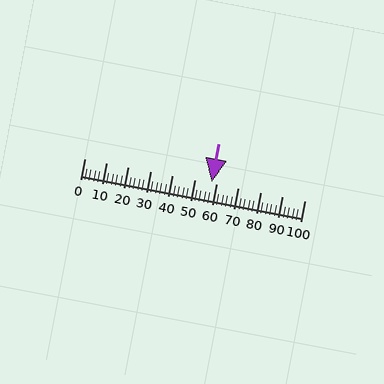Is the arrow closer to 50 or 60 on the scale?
The arrow is closer to 60.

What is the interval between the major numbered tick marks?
The major tick marks are spaced 10 units apart.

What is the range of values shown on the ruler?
The ruler shows values from 0 to 100.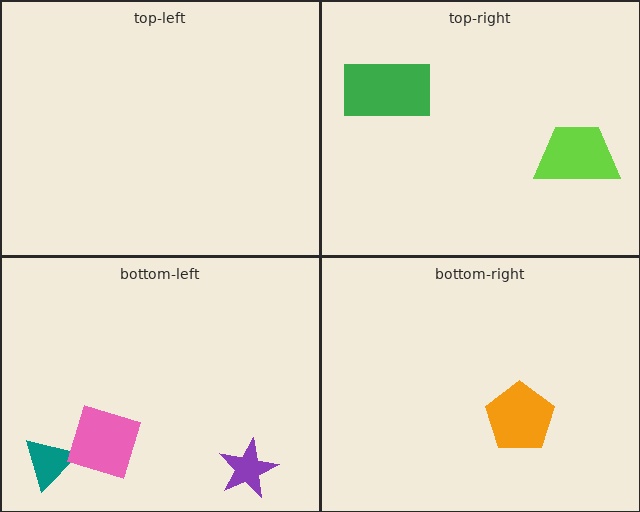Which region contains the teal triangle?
The bottom-left region.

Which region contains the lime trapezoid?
The top-right region.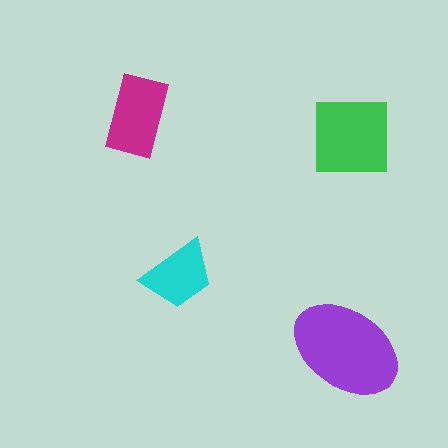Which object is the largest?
The purple ellipse.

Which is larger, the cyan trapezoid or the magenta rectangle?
The magenta rectangle.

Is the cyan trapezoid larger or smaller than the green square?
Smaller.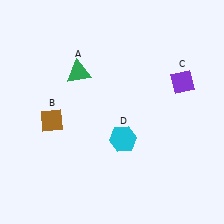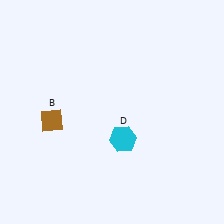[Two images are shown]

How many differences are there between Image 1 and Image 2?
There are 2 differences between the two images.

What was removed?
The purple diamond (C), the green triangle (A) were removed in Image 2.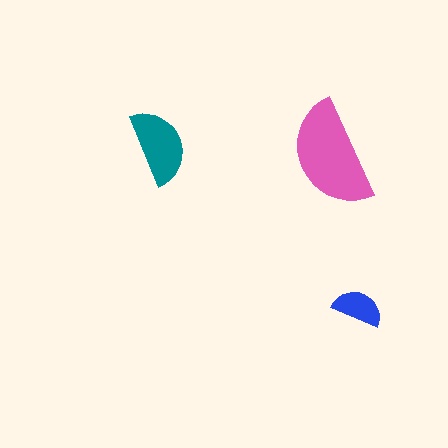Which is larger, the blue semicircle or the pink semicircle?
The pink one.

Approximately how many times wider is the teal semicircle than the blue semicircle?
About 1.5 times wider.